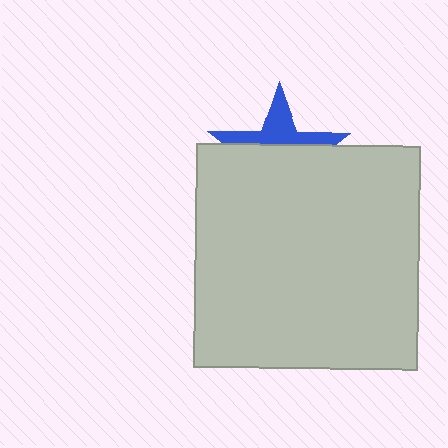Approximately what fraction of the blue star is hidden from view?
Roughly 63% of the blue star is hidden behind the light gray square.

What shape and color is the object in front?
The object in front is a light gray square.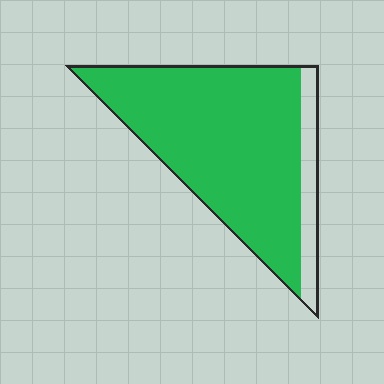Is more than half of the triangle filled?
Yes.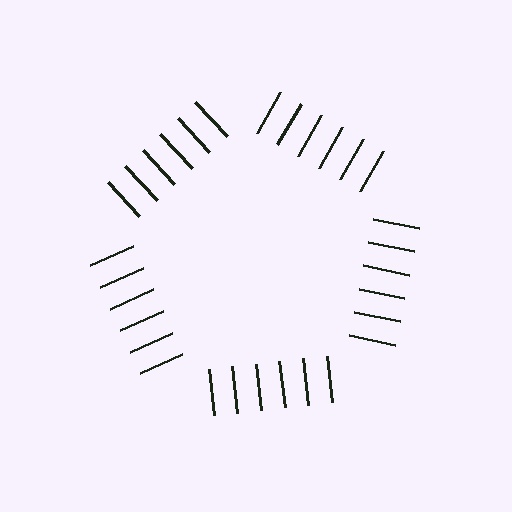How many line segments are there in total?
30 — 6 along each of the 5 edges.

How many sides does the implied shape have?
5 sides — the line-ends trace a pentagon.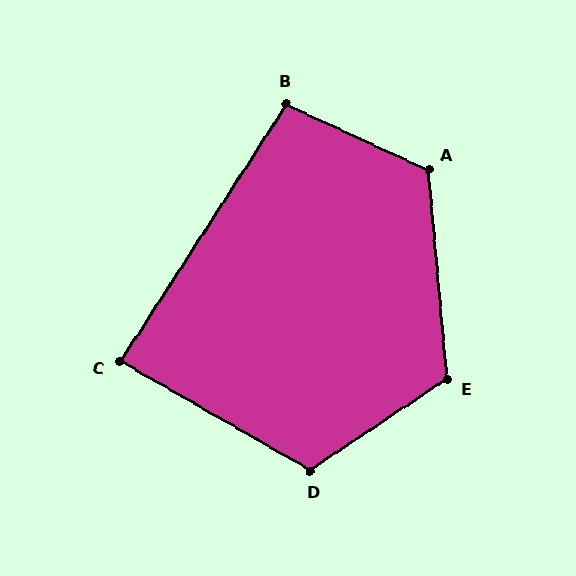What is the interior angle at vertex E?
Approximately 118 degrees (obtuse).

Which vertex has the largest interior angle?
A, at approximately 120 degrees.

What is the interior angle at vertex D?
Approximately 117 degrees (obtuse).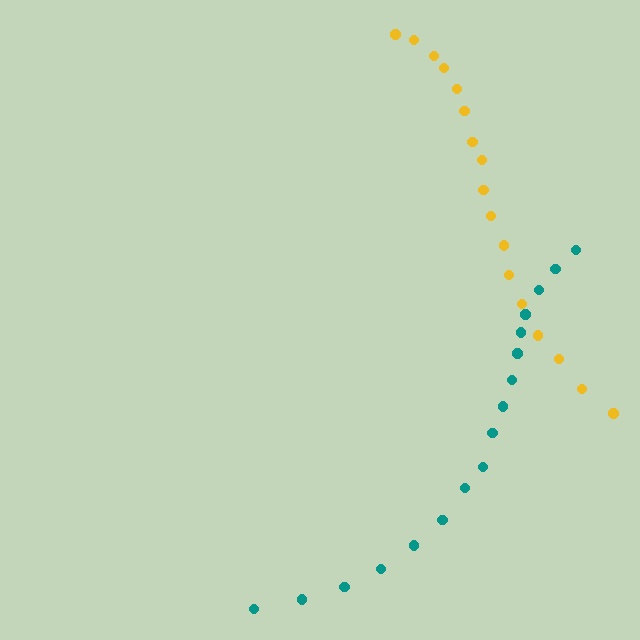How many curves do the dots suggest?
There are 2 distinct paths.